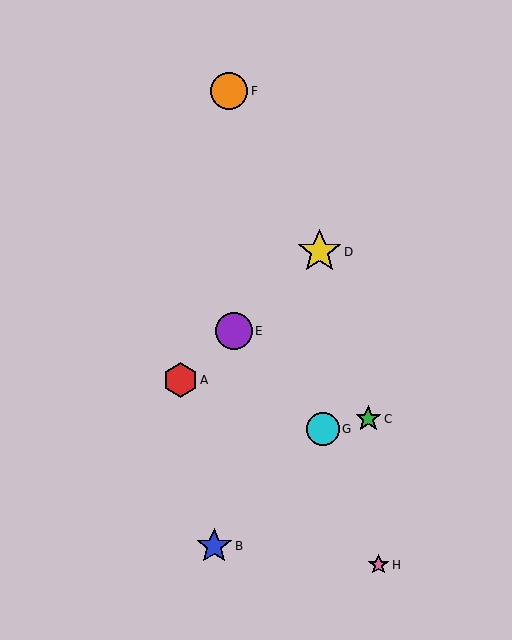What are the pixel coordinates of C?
Object C is at (368, 419).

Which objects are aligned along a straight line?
Objects A, D, E are aligned along a straight line.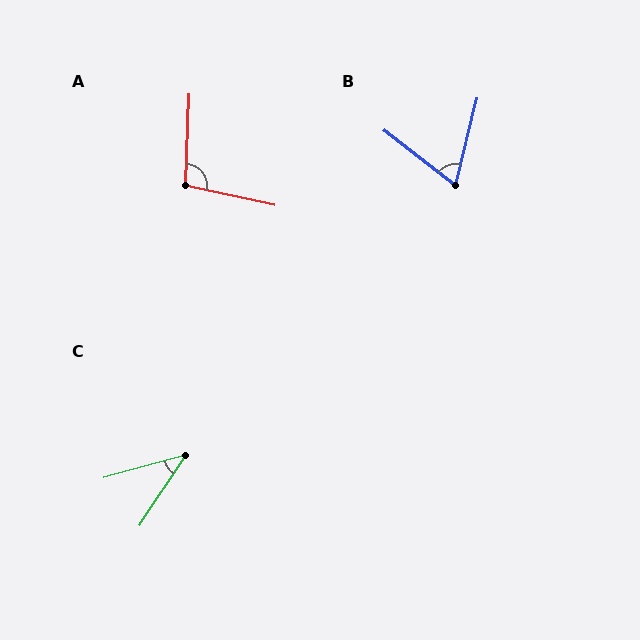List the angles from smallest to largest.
C (41°), B (66°), A (100°).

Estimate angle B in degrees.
Approximately 66 degrees.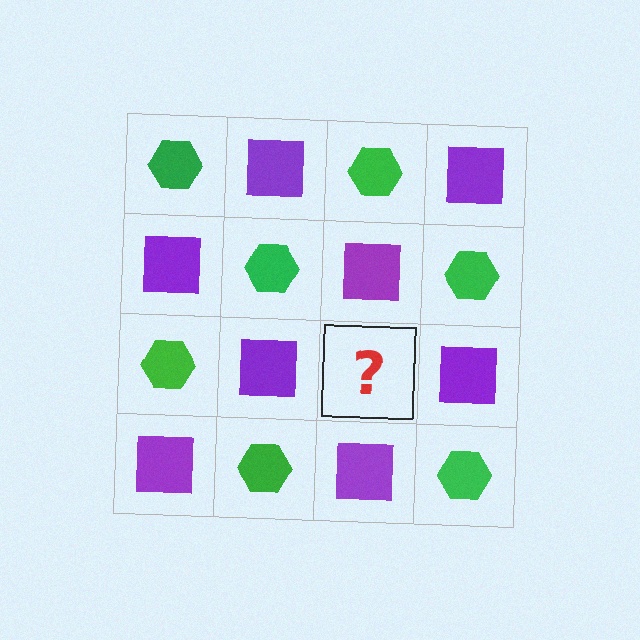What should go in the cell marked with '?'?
The missing cell should contain a green hexagon.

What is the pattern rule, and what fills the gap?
The rule is that it alternates green hexagon and purple square in a checkerboard pattern. The gap should be filled with a green hexagon.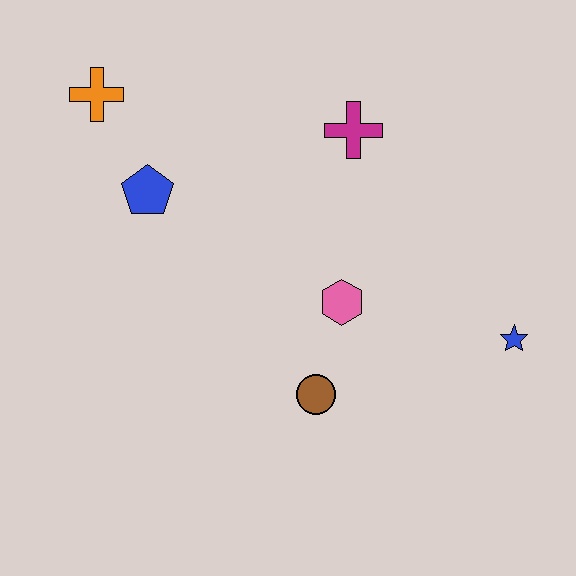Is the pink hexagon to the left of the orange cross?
No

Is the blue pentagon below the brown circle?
No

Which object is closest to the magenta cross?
The pink hexagon is closest to the magenta cross.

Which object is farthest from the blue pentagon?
The blue star is farthest from the blue pentagon.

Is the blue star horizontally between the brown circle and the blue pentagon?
No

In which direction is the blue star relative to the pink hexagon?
The blue star is to the right of the pink hexagon.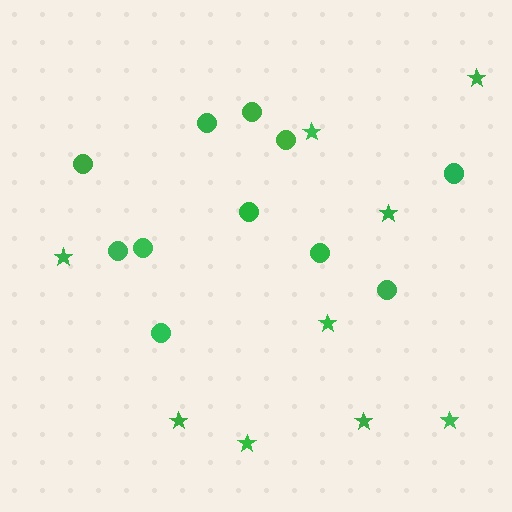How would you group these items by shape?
There are 2 groups: one group of circles (11) and one group of stars (9).